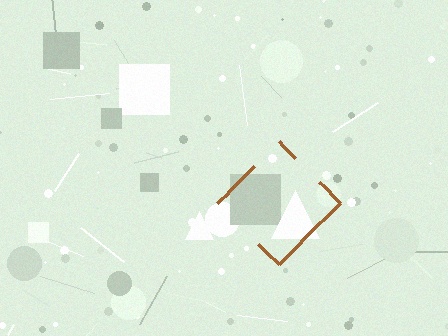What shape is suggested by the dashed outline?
The dashed outline suggests a diamond.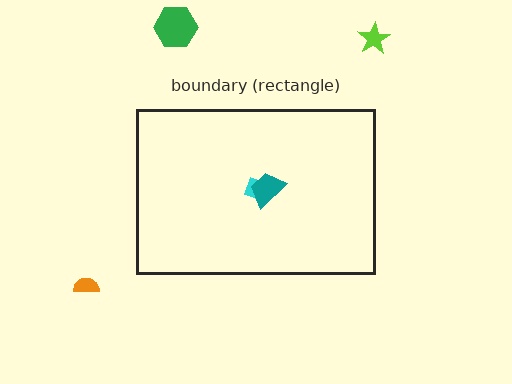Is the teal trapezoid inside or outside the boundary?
Inside.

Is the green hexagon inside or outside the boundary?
Outside.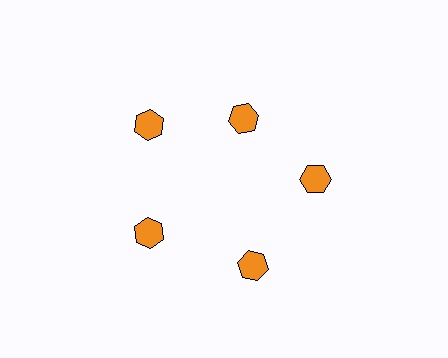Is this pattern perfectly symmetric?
No. The 5 orange hexagons are arranged in a ring, but one element near the 1 o'clock position is pulled inward toward the center, breaking the 5-fold rotational symmetry.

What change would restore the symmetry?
The symmetry would be restored by moving it outward, back onto the ring so that all 5 hexagons sit at equal angles and equal distance from the center.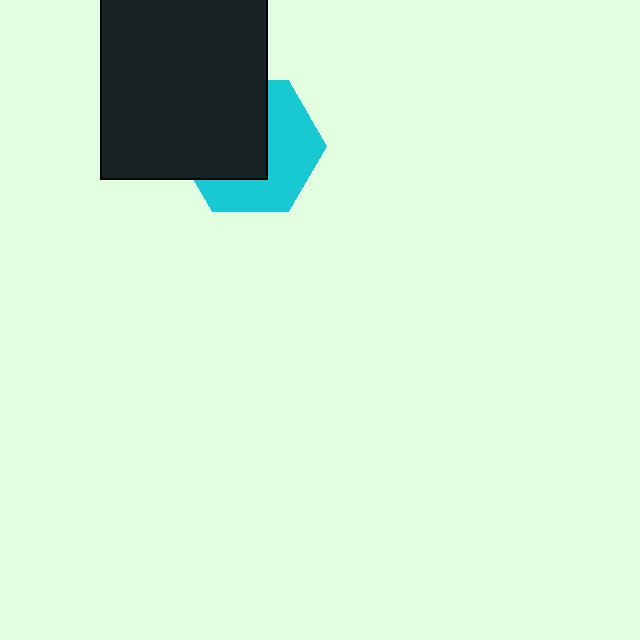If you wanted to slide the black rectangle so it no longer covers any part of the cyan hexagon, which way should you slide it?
Slide it toward the upper-left — that is the most direct way to separate the two shapes.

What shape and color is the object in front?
The object in front is a black rectangle.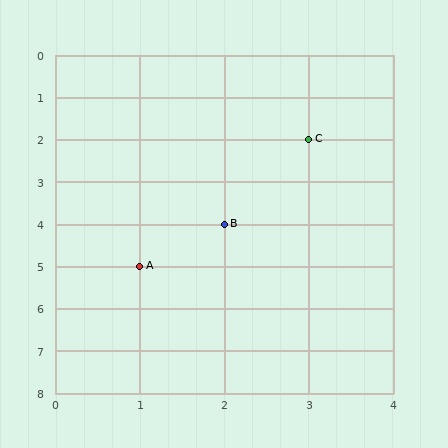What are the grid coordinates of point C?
Point C is at grid coordinates (3, 2).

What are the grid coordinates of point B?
Point B is at grid coordinates (2, 4).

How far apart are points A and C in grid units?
Points A and C are 2 columns and 3 rows apart (about 3.6 grid units diagonally).